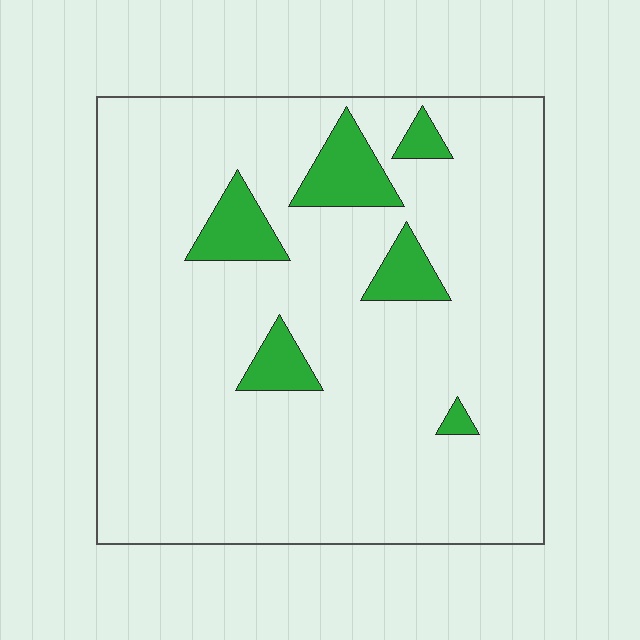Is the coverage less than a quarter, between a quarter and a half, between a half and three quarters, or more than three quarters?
Less than a quarter.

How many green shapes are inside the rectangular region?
6.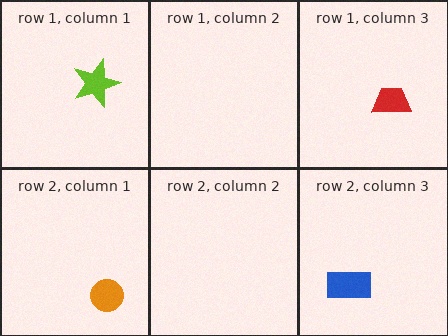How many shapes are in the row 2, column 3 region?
1.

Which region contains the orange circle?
The row 2, column 1 region.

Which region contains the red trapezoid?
The row 1, column 3 region.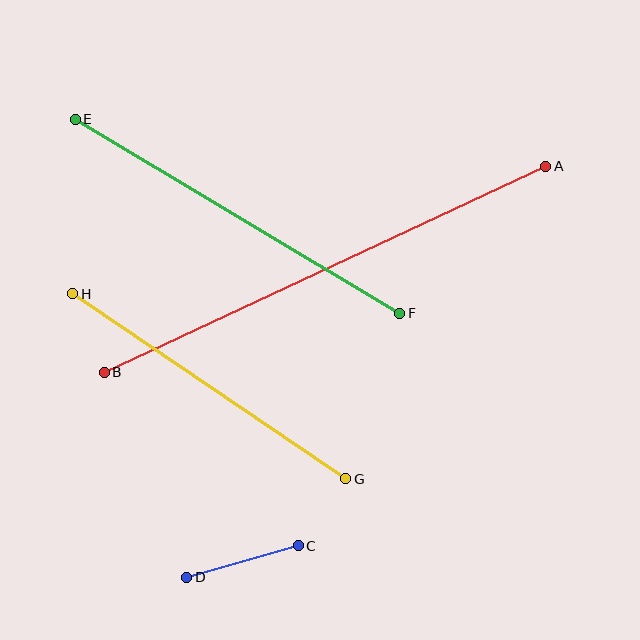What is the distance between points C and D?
The distance is approximately 116 pixels.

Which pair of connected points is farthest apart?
Points A and B are farthest apart.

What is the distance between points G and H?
The distance is approximately 330 pixels.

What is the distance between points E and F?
The distance is approximately 378 pixels.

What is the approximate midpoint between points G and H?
The midpoint is at approximately (209, 386) pixels.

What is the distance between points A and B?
The distance is approximately 487 pixels.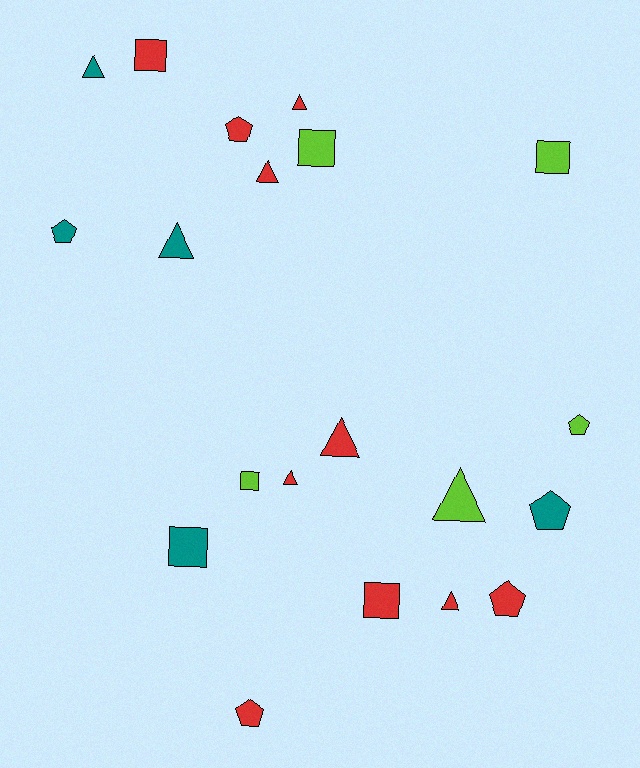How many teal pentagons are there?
There are 2 teal pentagons.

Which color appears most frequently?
Red, with 10 objects.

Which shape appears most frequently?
Triangle, with 8 objects.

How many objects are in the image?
There are 20 objects.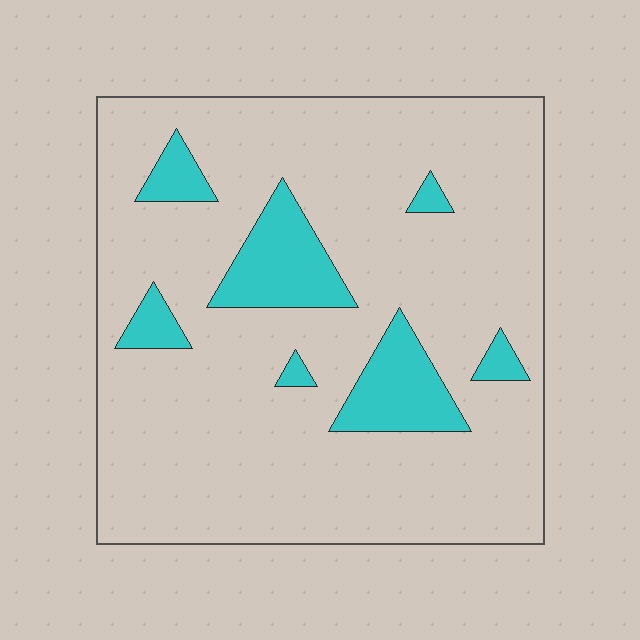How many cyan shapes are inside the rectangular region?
7.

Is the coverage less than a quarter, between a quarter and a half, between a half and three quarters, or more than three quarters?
Less than a quarter.